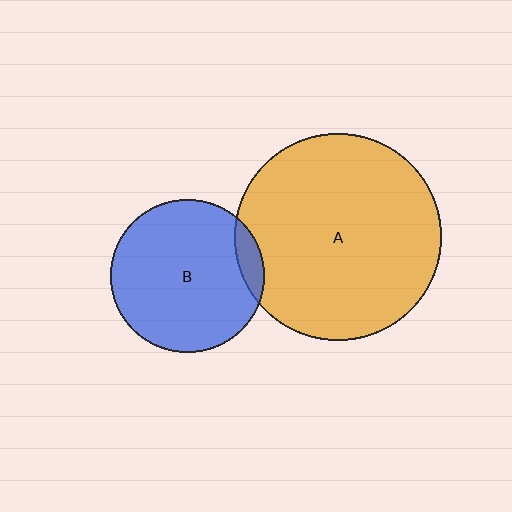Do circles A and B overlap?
Yes.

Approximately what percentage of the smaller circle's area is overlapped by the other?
Approximately 10%.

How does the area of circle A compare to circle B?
Approximately 1.8 times.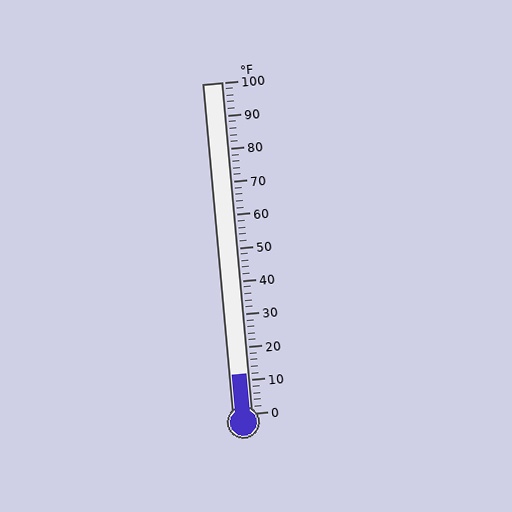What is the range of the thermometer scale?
The thermometer scale ranges from 0°F to 100°F.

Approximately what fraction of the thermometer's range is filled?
The thermometer is filled to approximately 10% of its range.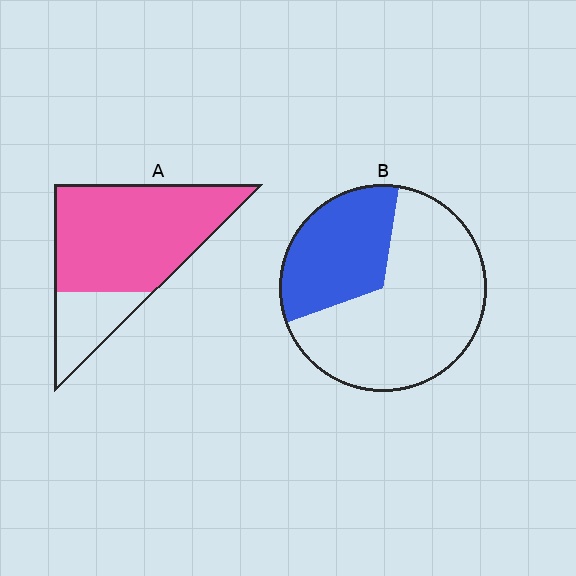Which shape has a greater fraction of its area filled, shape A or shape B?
Shape A.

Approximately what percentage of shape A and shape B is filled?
A is approximately 75% and B is approximately 35%.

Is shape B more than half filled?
No.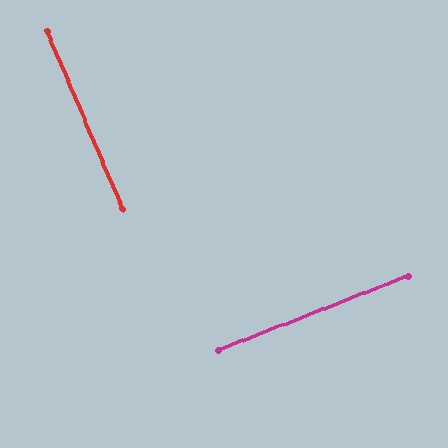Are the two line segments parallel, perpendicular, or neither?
Perpendicular — they meet at approximately 88°.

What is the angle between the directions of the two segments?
Approximately 88 degrees.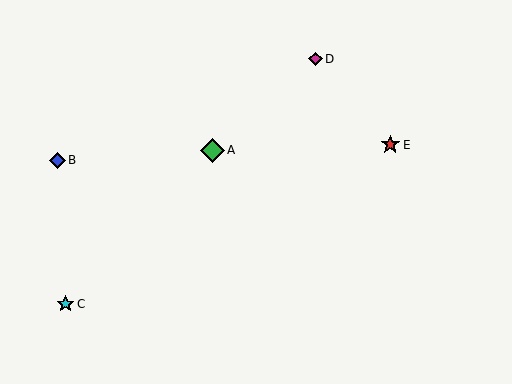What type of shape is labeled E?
Shape E is a red star.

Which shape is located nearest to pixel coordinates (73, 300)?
The cyan star (labeled C) at (66, 304) is nearest to that location.